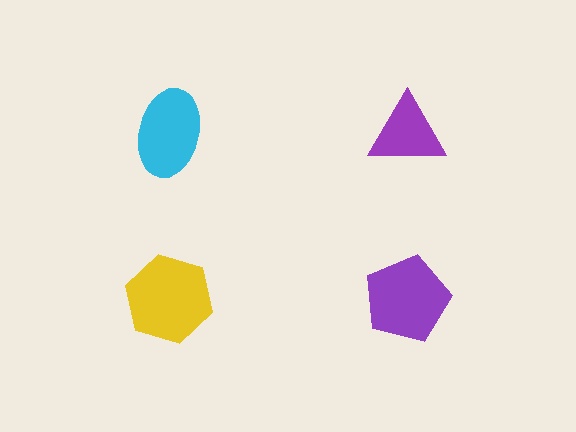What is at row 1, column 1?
A cyan ellipse.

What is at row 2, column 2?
A purple pentagon.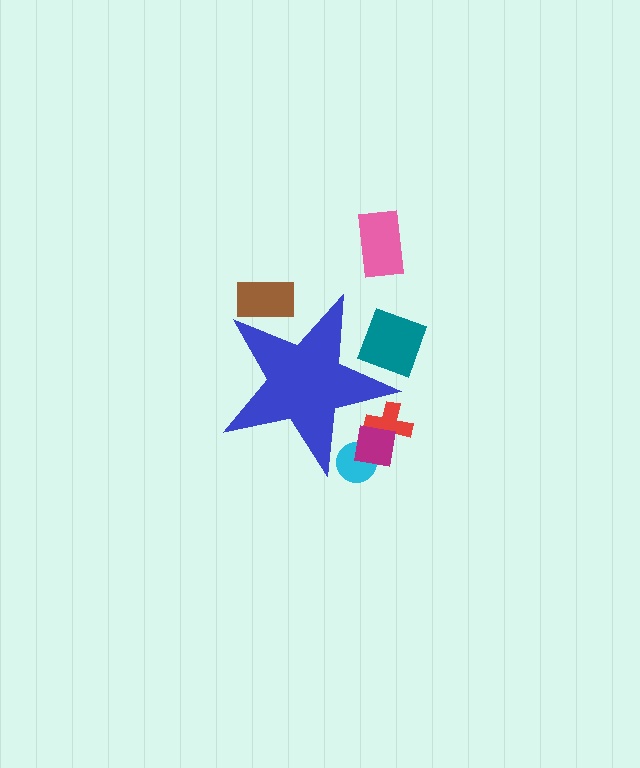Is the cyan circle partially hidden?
Yes, the cyan circle is partially hidden behind the blue star.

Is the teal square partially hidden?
Yes, the teal square is partially hidden behind the blue star.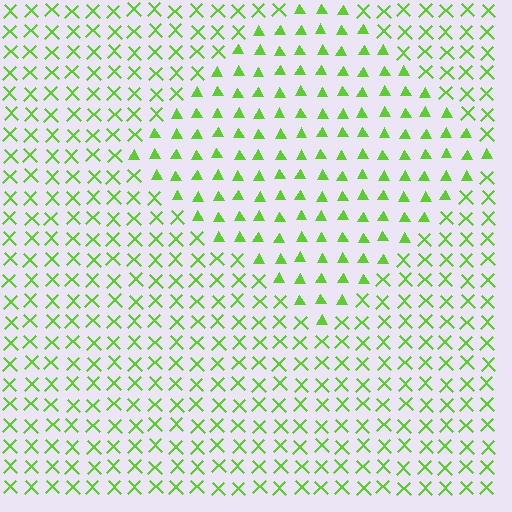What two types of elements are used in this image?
The image uses triangles inside the diamond region and X marks outside it.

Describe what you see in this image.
The image is filled with small lime elements arranged in a uniform grid. A diamond-shaped region contains triangles, while the surrounding area contains X marks. The boundary is defined purely by the change in element shape.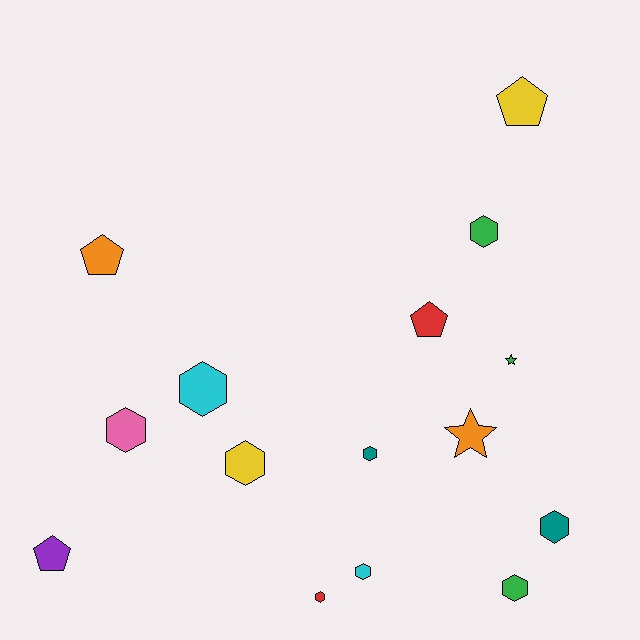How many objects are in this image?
There are 15 objects.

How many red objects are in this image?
There are 2 red objects.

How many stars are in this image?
There are 2 stars.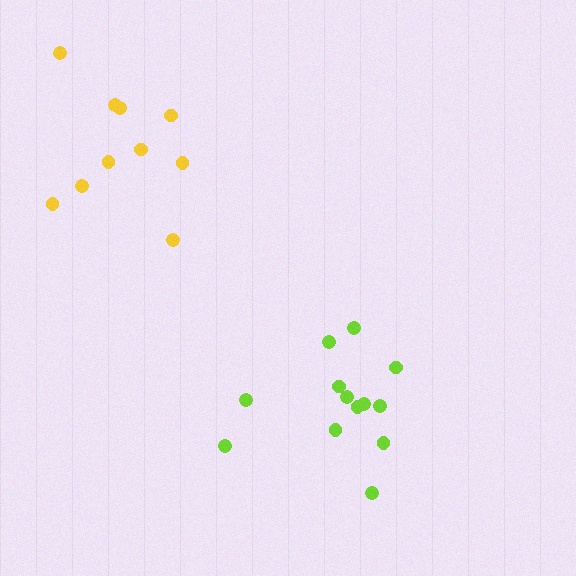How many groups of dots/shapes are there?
There are 2 groups.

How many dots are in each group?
Group 1: 10 dots, Group 2: 13 dots (23 total).